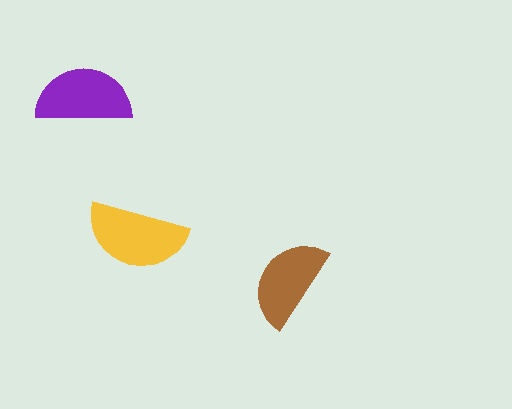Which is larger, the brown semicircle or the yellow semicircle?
The yellow one.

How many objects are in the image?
There are 3 objects in the image.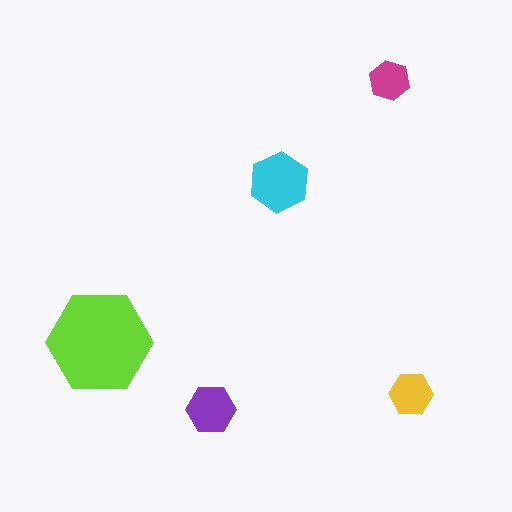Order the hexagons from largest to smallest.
the lime one, the cyan one, the purple one, the yellow one, the magenta one.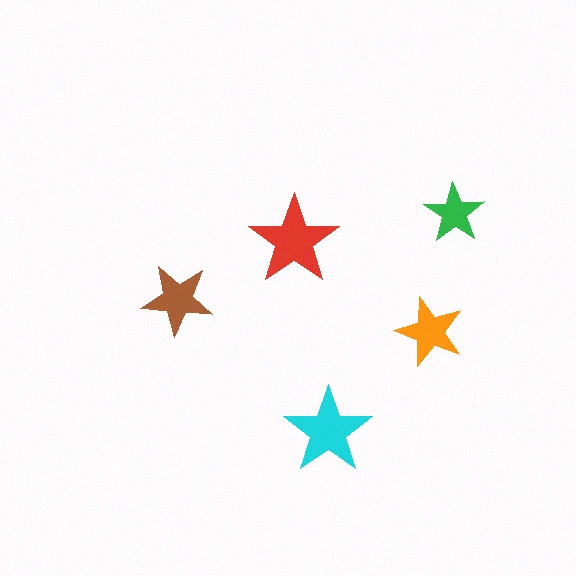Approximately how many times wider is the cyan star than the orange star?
About 1.5 times wider.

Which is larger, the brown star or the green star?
The brown one.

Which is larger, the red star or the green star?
The red one.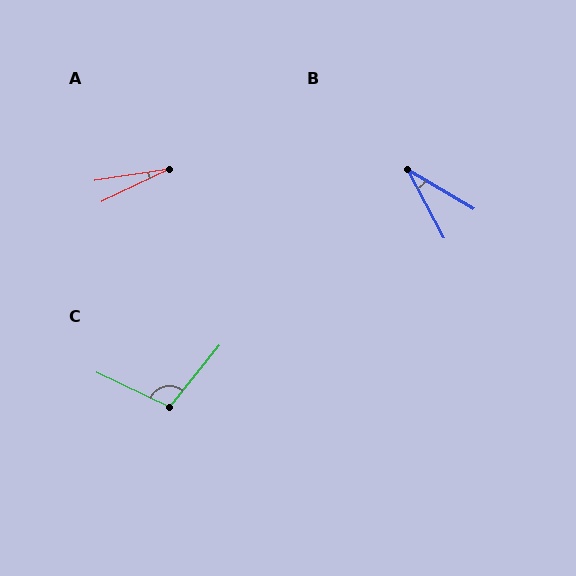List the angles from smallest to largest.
A (17°), B (31°), C (104°).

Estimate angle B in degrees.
Approximately 31 degrees.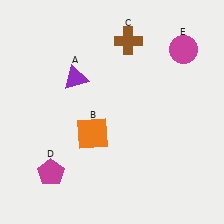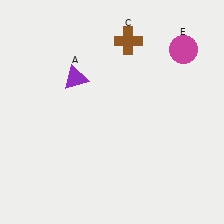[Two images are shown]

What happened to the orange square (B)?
The orange square (B) was removed in Image 2. It was in the bottom-left area of Image 1.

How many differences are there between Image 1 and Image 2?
There are 2 differences between the two images.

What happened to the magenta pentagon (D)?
The magenta pentagon (D) was removed in Image 2. It was in the bottom-left area of Image 1.